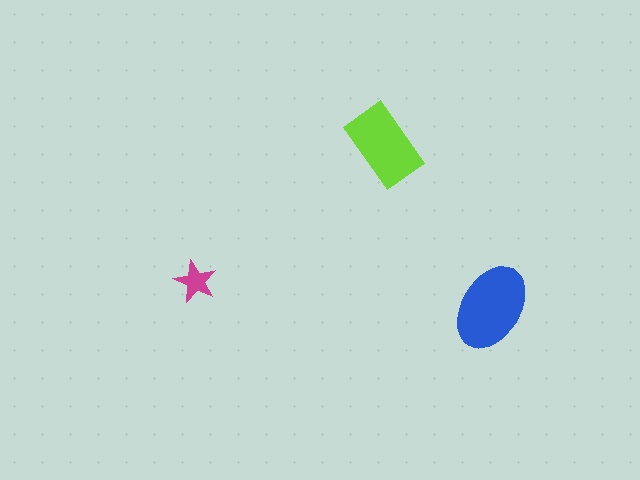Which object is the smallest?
The magenta star.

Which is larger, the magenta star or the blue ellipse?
The blue ellipse.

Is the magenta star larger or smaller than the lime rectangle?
Smaller.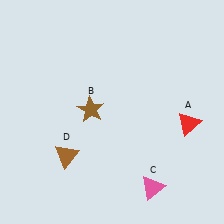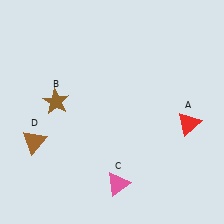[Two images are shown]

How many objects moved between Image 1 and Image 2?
3 objects moved between the two images.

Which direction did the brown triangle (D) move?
The brown triangle (D) moved left.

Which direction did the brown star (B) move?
The brown star (B) moved left.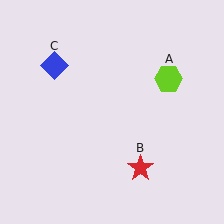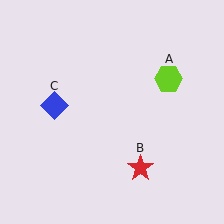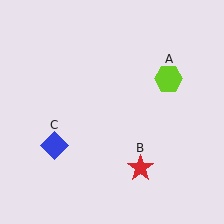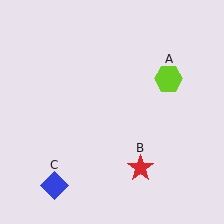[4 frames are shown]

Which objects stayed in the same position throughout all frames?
Lime hexagon (object A) and red star (object B) remained stationary.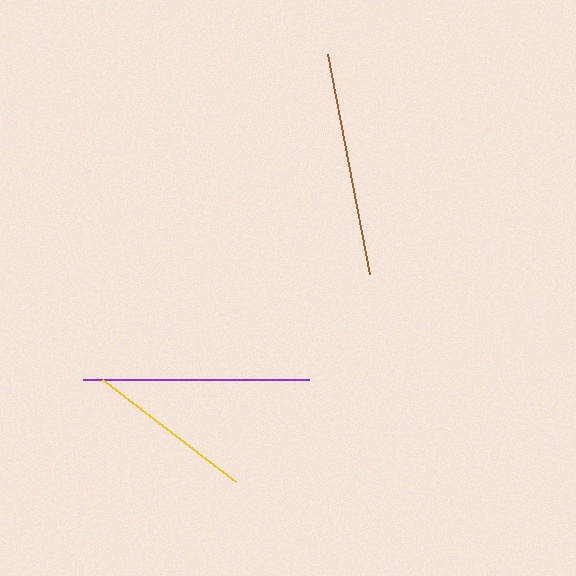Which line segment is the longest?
The purple line is the longest at approximately 227 pixels.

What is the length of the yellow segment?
The yellow segment is approximately 168 pixels long.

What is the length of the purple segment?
The purple segment is approximately 227 pixels long.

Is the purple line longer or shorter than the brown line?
The purple line is longer than the brown line.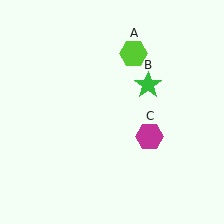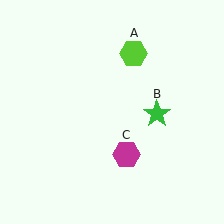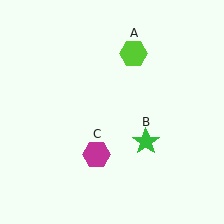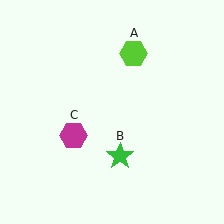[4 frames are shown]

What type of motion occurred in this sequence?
The green star (object B), magenta hexagon (object C) rotated clockwise around the center of the scene.